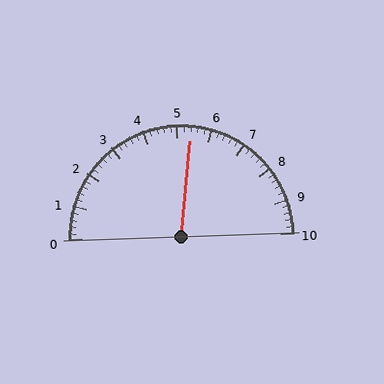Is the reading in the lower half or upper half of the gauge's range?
The reading is in the upper half of the range (0 to 10).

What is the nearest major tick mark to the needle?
The nearest major tick mark is 5.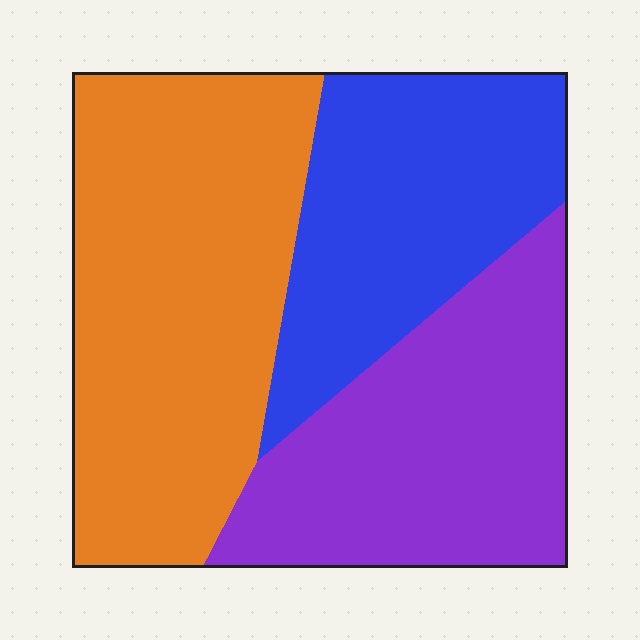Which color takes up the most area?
Orange, at roughly 40%.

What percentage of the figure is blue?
Blue takes up about one quarter (1/4) of the figure.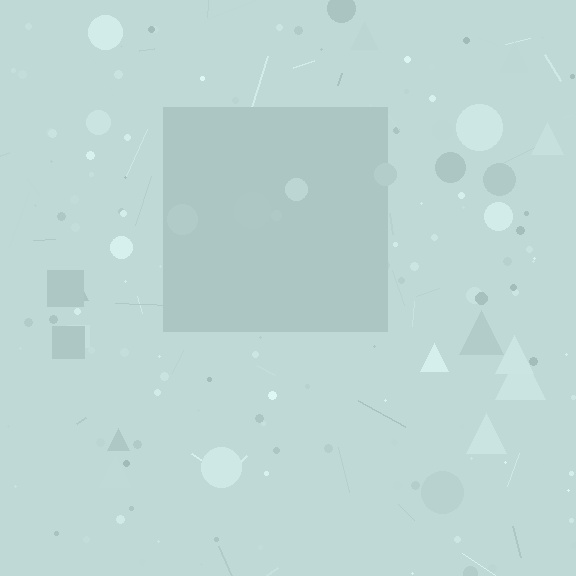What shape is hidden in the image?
A square is hidden in the image.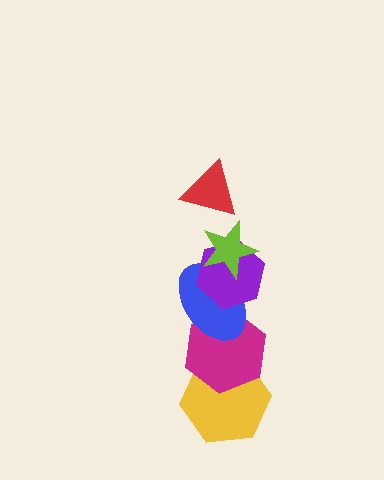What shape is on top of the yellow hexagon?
The magenta hexagon is on top of the yellow hexagon.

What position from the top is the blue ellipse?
The blue ellipse is 4th from the top.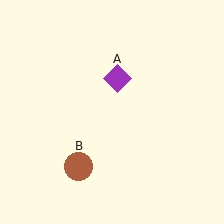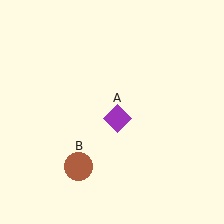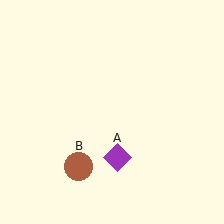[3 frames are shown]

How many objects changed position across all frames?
1 object changed position: purple diamond (object A).